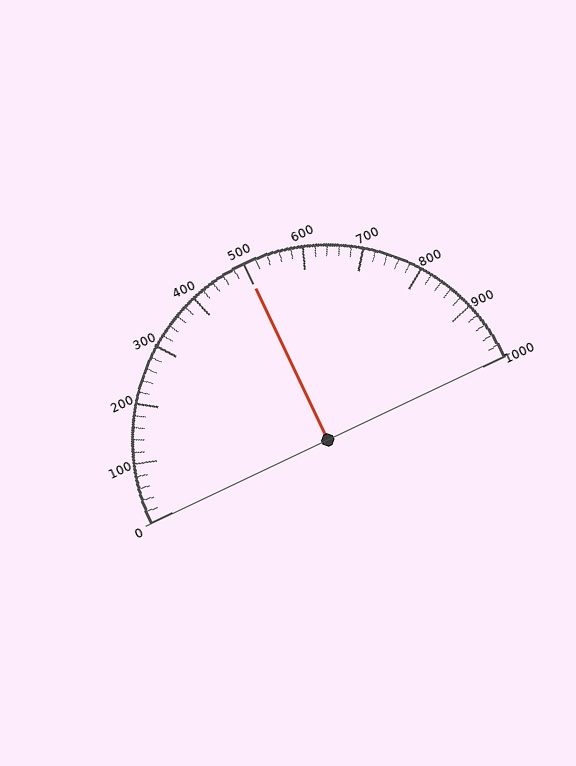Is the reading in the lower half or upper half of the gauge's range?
The reading is in the upper half of the range (0 to 1000).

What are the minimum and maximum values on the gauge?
The gauge ranges from 0 to 1000.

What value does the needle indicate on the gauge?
The needle indicates approximately 500.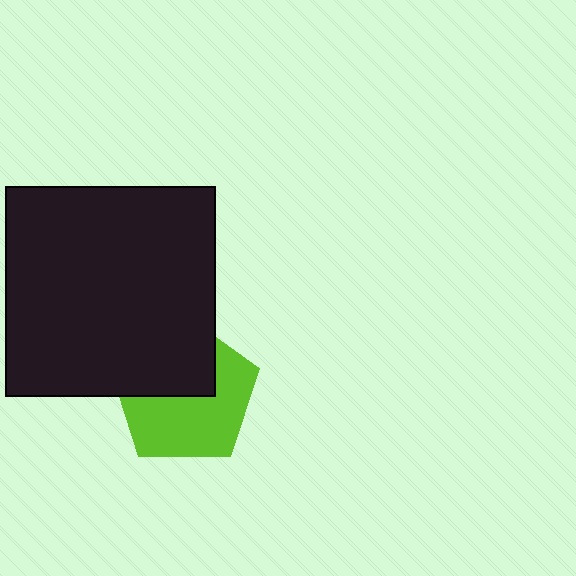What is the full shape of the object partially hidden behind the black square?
The partially hidden object is a lime pentagon.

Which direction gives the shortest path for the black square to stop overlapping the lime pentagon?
Moving up gives the shortest separation.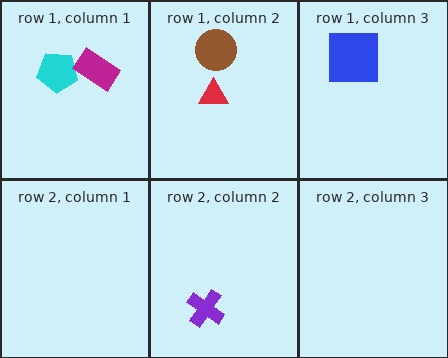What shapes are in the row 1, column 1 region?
The cyan pentagon, the magenta rectangle.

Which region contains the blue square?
The row 1, column 3 region.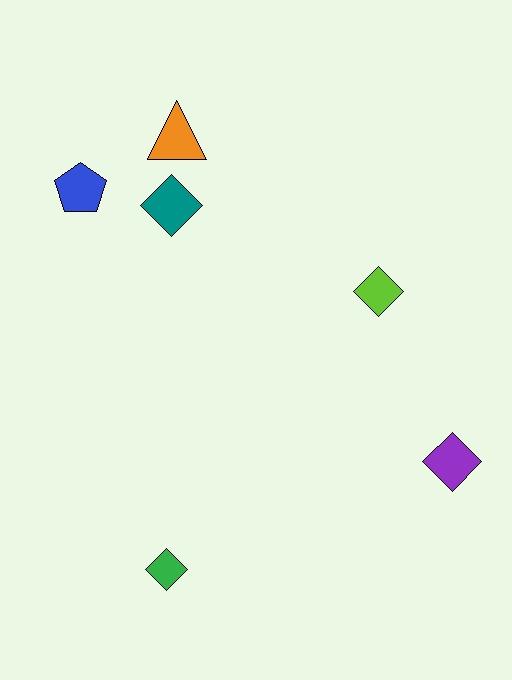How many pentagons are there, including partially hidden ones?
There is 1 pentagon.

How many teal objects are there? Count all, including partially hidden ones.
There is 1 teal object.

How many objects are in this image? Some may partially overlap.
There are 6 objects.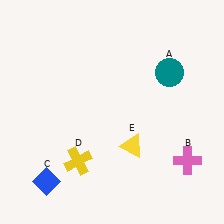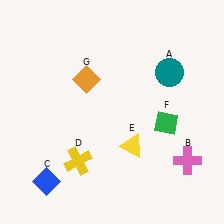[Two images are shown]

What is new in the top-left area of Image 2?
An orange diamond (G) was added in the top-left area of Image 2.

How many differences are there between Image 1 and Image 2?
There are 2 differences between the two images.